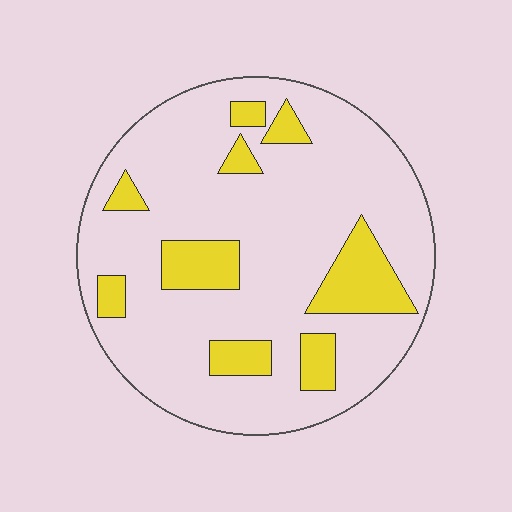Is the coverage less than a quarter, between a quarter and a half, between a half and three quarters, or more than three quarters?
Less than a quarter.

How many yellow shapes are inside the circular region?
9.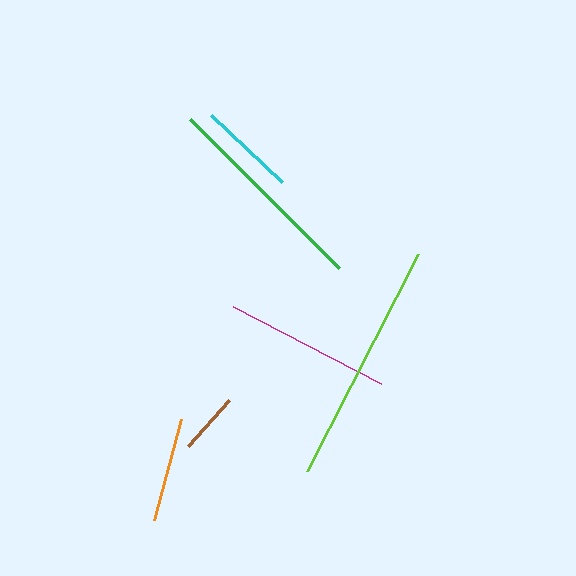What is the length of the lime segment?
The lime segment is approximately 245 pixels long.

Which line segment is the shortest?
The brown line is the shortest at approximately 61 pixels.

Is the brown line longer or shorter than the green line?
The green line is longer than the brown line.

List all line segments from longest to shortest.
From longest to shortest: lime, green, magenta, orange, cyan, brown.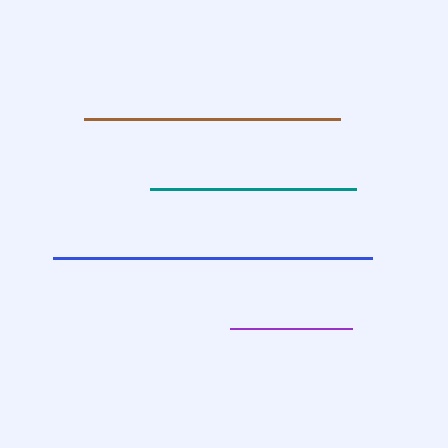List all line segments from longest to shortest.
From longest to shortest: blue, brown, teal, purple.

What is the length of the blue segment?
The blue segment is approximately 319 pixels long.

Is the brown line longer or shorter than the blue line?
The blue line is longer than the brown line.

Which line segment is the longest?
The blue line is the longest at approximately 319 pixels.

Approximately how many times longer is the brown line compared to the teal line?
The brown line is approximately 1.2 times the length of the teal line.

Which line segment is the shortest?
The purple line is the shortest at approximately 121 pixels.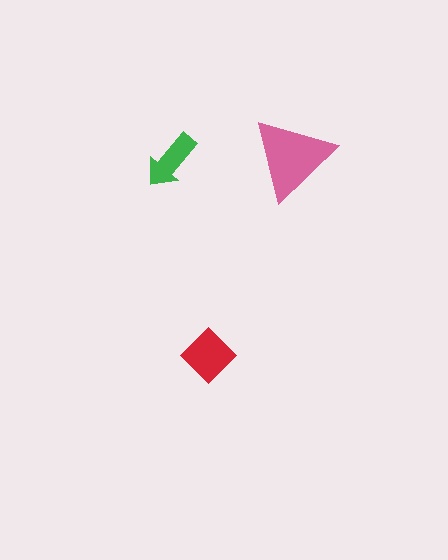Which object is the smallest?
The green arrow.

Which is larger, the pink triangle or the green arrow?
The pink triangle.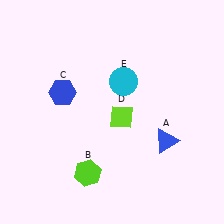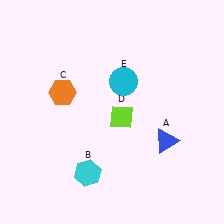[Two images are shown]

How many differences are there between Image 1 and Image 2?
There are 2 differences between the two images.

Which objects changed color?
B changed from lime to cyan. C changed from blue to orange.